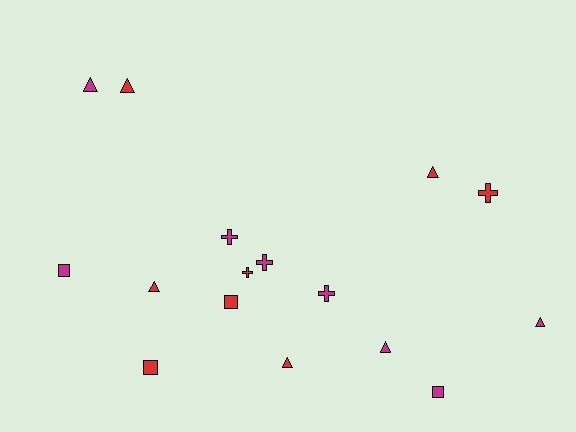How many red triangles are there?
There are 4 red triangles.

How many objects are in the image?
There are 16 objects.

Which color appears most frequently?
Magenta, with 8 objects.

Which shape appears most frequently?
Triangle, with 7 objects.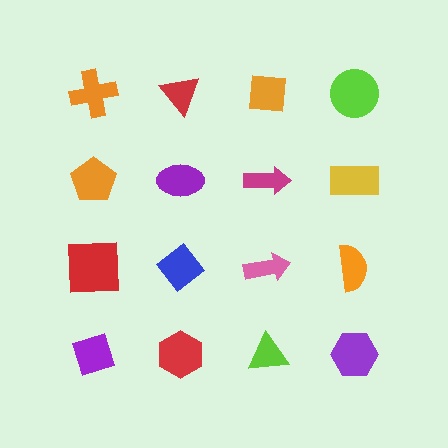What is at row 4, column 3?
A lime triangle.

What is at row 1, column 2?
A red triangle.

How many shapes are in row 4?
4 shapes.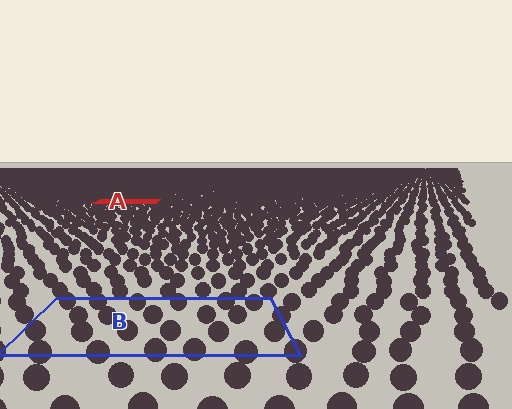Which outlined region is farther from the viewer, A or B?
Region A is farther from the viewer — the texture elements inside it appear smaller and more densely packed.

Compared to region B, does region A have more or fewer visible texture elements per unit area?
Region A has more texture elements per unit area — they are packed more densely because it is farther away.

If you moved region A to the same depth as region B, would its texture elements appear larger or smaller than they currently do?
They would appear larger. At a closer depth, the same texture elements are projected at a bigger on-screen size.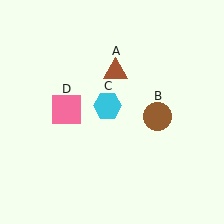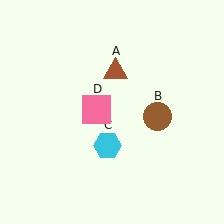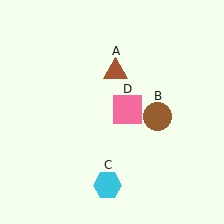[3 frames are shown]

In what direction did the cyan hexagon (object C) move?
The cyan hexagon (object C) moved down.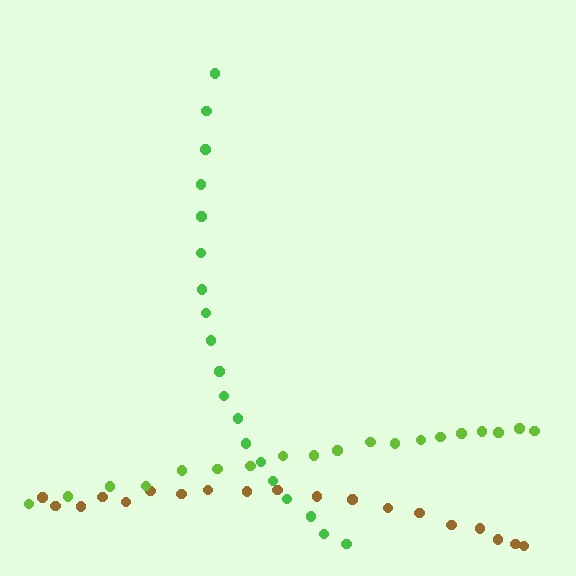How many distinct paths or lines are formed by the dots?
There are 3 distinct paths.